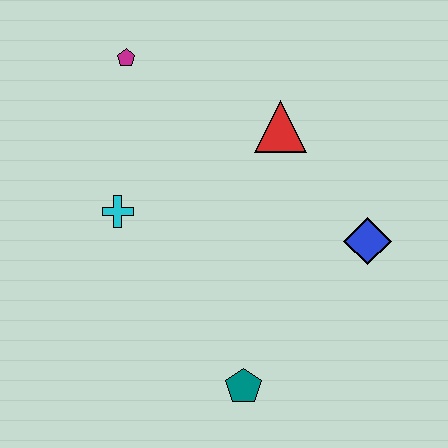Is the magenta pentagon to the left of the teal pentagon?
Yes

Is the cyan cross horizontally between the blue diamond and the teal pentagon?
No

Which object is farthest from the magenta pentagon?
The teal pentagon is farthest from the magenta pentagon.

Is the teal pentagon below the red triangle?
Yes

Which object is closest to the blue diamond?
The red triangle is closest to the blue diamond.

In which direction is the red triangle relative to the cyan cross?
The red triangle is to the right of the cyan cross.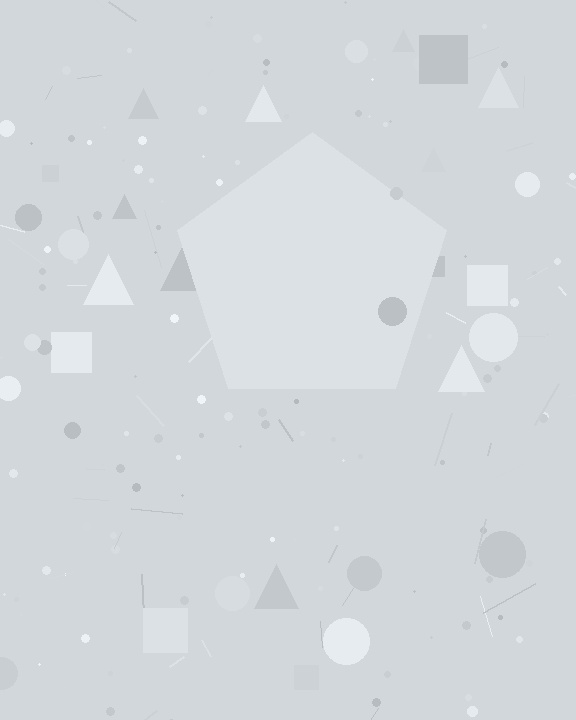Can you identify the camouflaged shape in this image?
The camouflaged shape is a pentagon.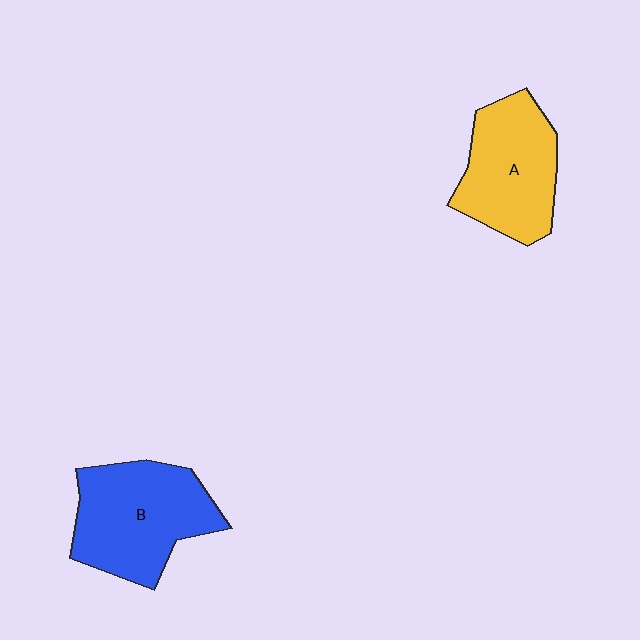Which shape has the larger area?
Shape B (blue).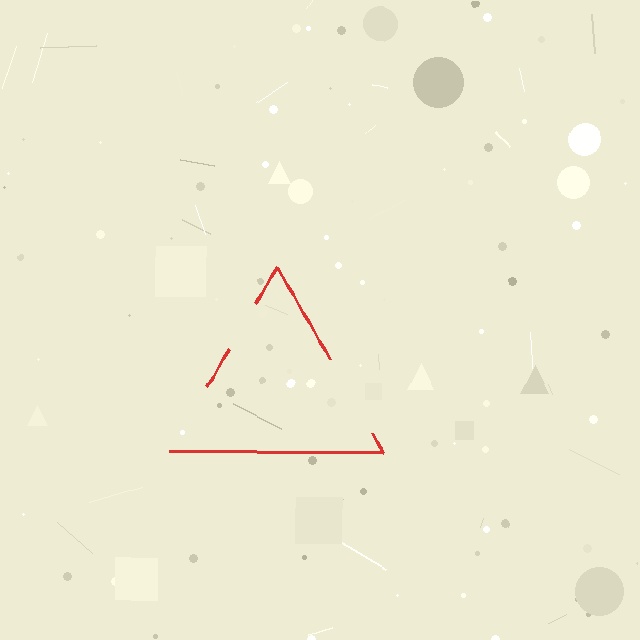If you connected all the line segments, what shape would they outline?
They would outline a triangle.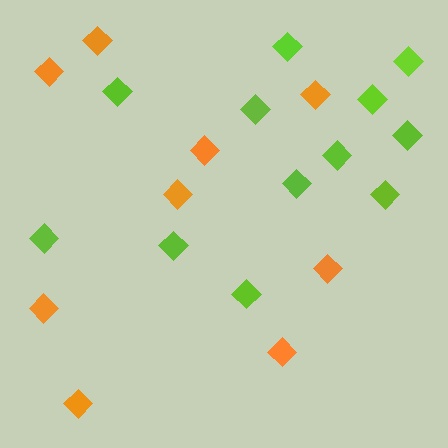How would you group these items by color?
There are 2 groups: one group of lime diamonds (12) and one group of orange diamonds (9).